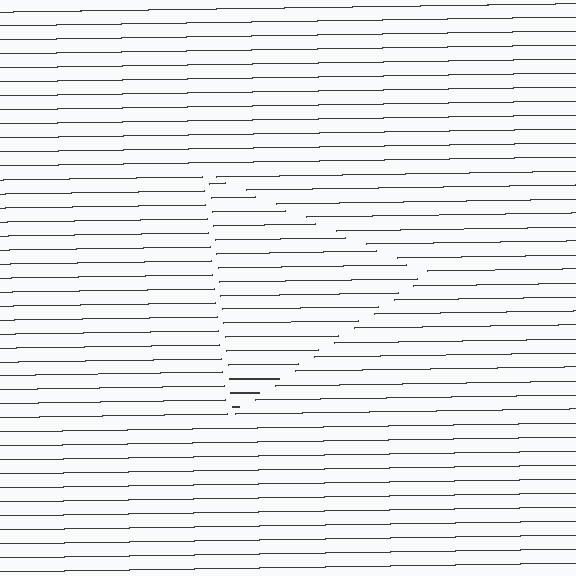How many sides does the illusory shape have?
3 sides — the line-ends trace a triangle.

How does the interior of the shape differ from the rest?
The interior of the shape contains the same grating, shifted by half a period — the contour is defined by the phase discontinuity where line-ends from the inner and outer gratings abut.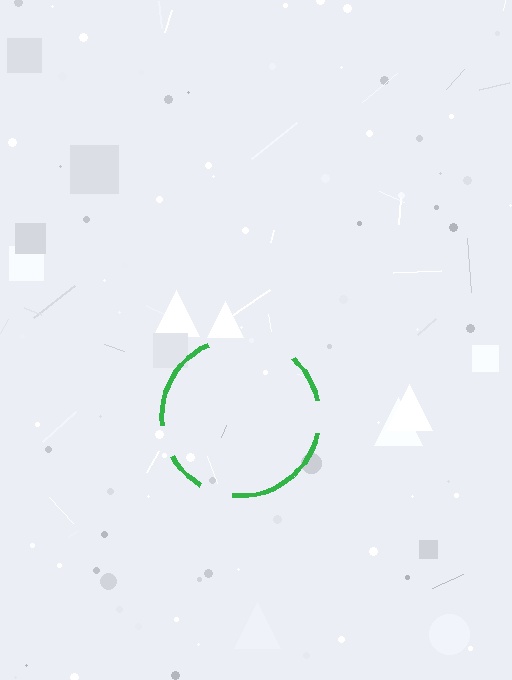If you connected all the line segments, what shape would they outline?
They would outline a circle.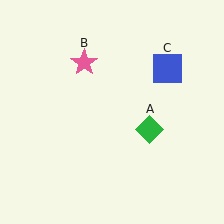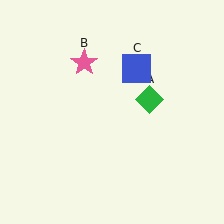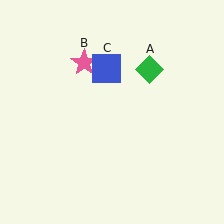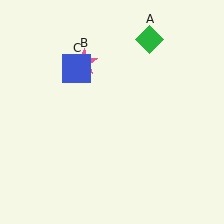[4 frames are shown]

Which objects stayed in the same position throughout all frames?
Pink star (object B) remained stationary.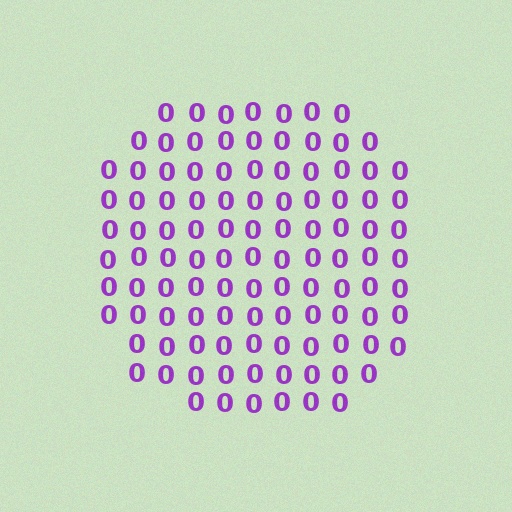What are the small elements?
The small elements are digit 0's.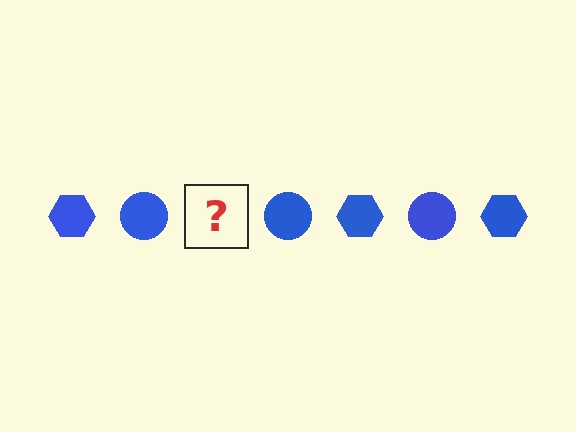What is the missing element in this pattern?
The missing element is a blue hexagon.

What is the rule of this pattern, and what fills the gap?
The rule is that the pattern cycles through hexagon, circle shapes in blue. The gap should be filled with a blue hexagon.